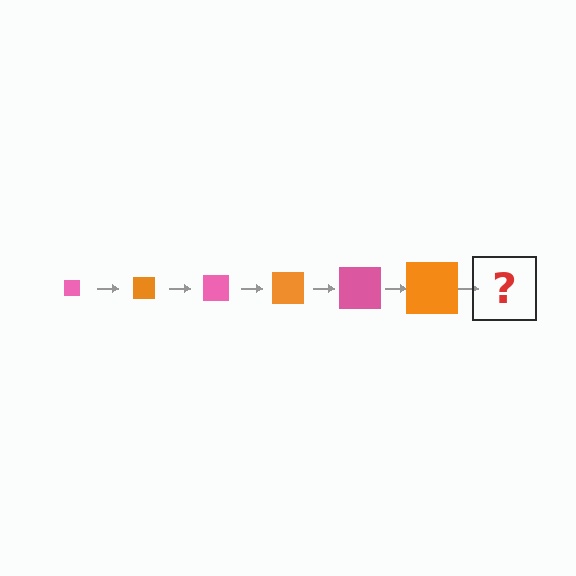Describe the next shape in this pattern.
It should be a pink square, larger than the previous one.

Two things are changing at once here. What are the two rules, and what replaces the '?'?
The two rules are that the square grows larger each step and the color cycles through pink and orange. The '?' should be a pink square, larger than the previous one.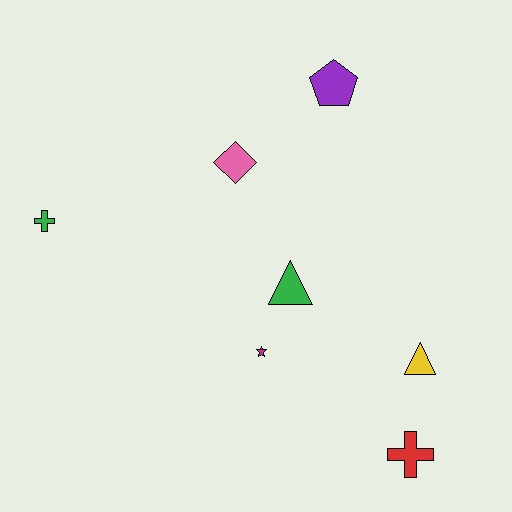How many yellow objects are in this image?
There is 1 yellow object.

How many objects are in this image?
There are 7 objects.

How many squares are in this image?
There are no squares.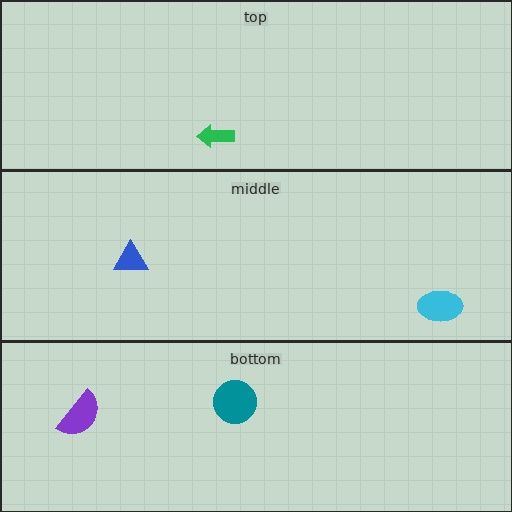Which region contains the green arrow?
The top region.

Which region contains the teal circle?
The bottom region.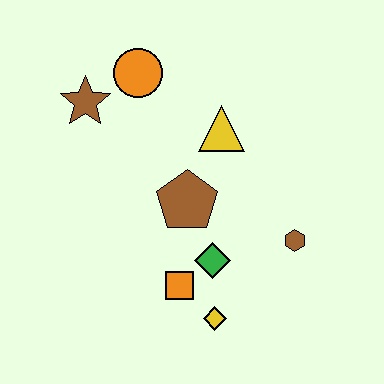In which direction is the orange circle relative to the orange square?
The orange circle is above the orange square.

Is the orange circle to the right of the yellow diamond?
No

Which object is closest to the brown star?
The orange circle is closest to the brown star.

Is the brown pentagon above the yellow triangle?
No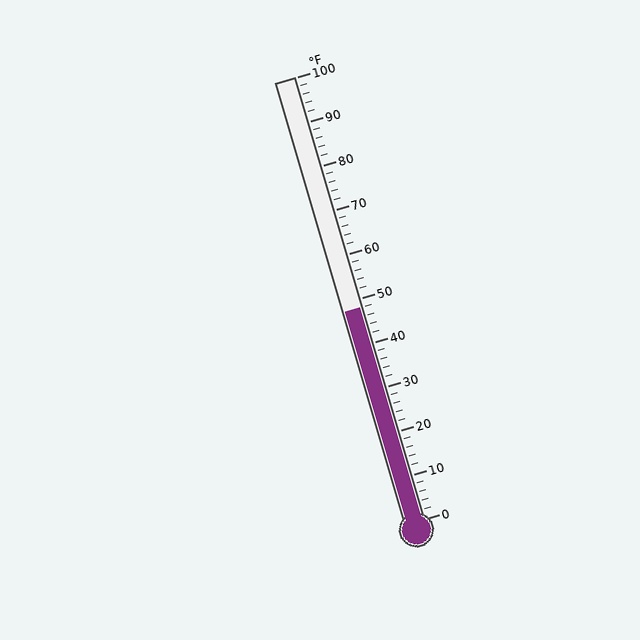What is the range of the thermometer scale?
The thermometer scale ranges from 0°F to 100°F.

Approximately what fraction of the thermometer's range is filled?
The thermometer is filled to approximately 50% of its range.